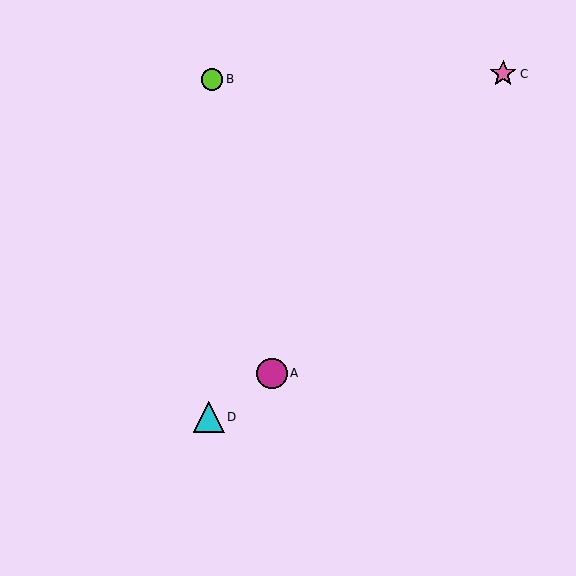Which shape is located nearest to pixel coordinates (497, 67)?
The pink star (labeled C) at (503, 74) is nearest to that location.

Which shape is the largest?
The cyan triangle (labeled D) is the largest.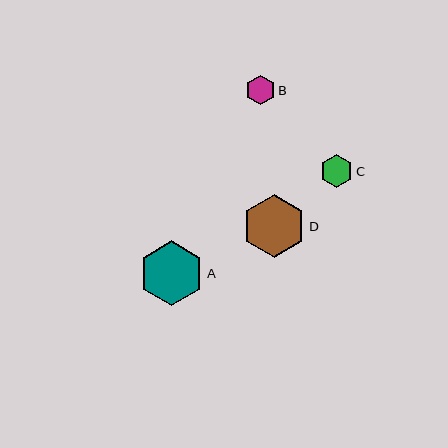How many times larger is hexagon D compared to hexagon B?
Hexagon D is approximately 2.2 times the size of hexagon B.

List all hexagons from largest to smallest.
From largest to smallest: A, D, C, B.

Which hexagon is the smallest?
Hexagon B is the smallest with a size of approximately 29 pixels.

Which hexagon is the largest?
Hexagon A is the largest with a size of approximately 65 pixels.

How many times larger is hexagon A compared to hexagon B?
Hexagon A is approximately 2.2 times the size of hexagon B.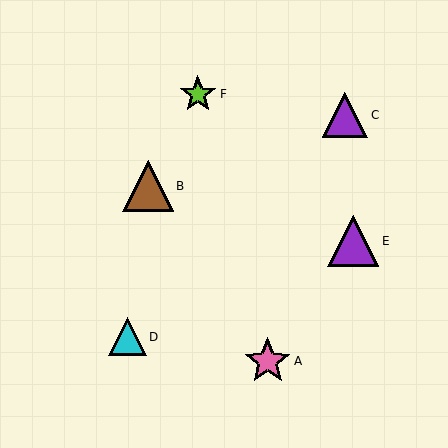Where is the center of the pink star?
The center of the pink star is at (268, 361).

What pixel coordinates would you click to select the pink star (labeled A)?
Click at (268, 361) to select the pink star A.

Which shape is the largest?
The purple triangle (labeled E) is the largest.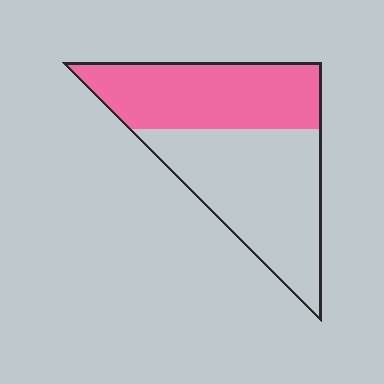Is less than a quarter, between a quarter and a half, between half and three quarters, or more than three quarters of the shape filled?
Between a quarter and a half.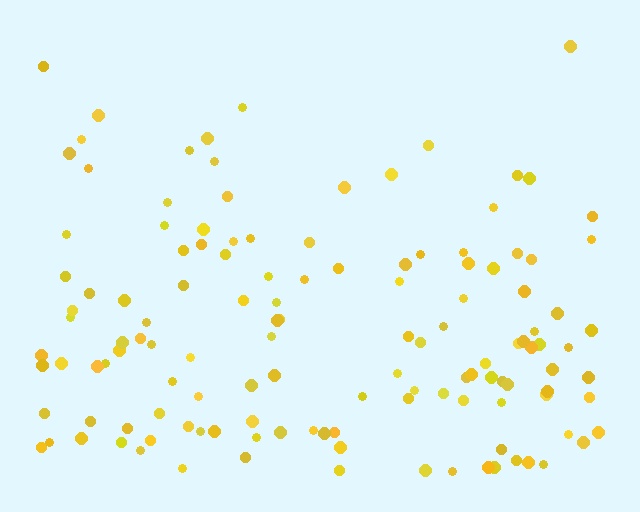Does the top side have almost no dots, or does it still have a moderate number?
Still a moderate number, just noticeably fewer than the bottom.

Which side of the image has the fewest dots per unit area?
The top.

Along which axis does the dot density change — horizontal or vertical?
Vertical.